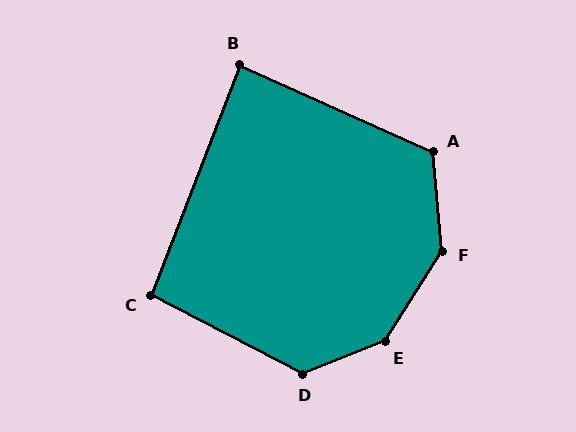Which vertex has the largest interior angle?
E, at approximately 144 degrees.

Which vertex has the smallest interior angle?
B, at approximately 87 degrees.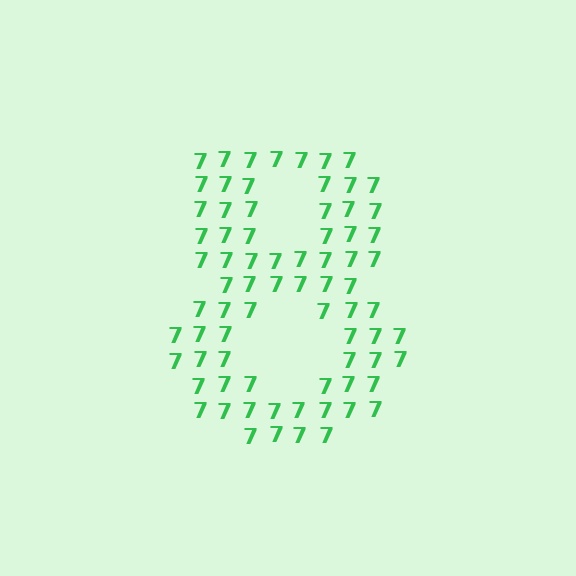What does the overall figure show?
The overall figure shows the digit 8.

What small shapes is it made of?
It is made of small digit 7's.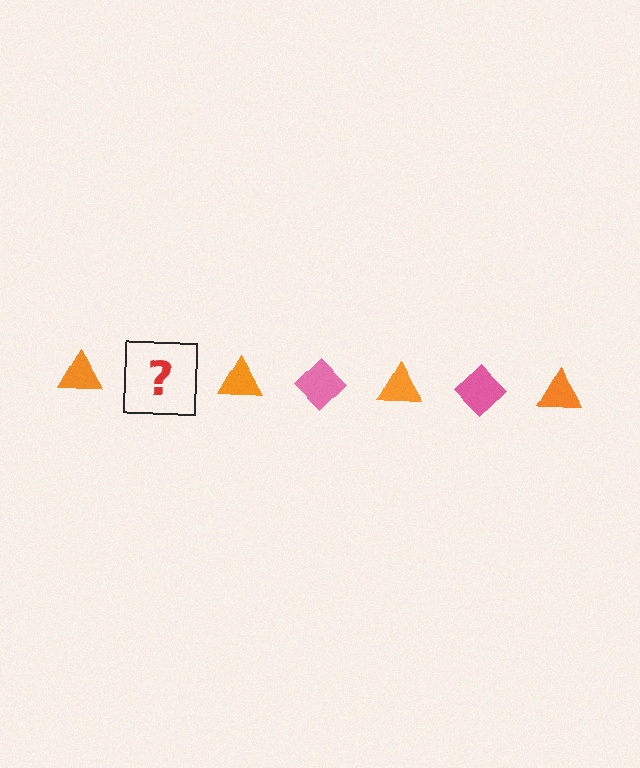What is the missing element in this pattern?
The missing element is a pink diamond.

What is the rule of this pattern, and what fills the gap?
The rule is that the pattern alternates between orange triangle and pink diamond. The gap should be filled with a pink diamond.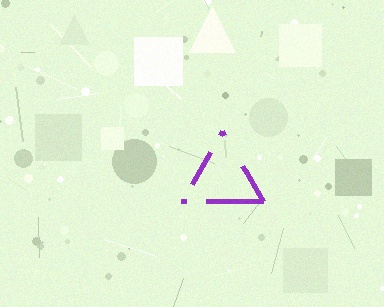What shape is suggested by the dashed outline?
The dashed outline suggests a triangle.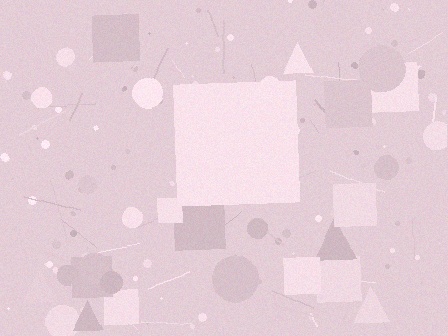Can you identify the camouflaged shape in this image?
The camouflaged shape is a square.